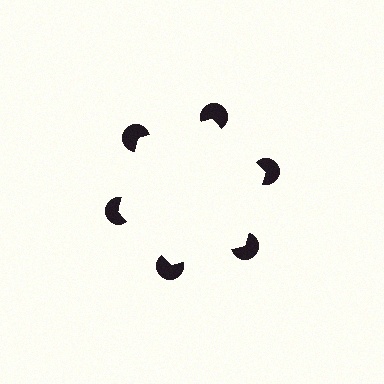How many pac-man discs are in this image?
There are 6 — one at each vertex of the illusory hexagon.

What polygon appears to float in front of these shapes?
An illusory hexagon — its edges are inferred from the aligned wedge cuts in the pac-man discs, not physically drawn.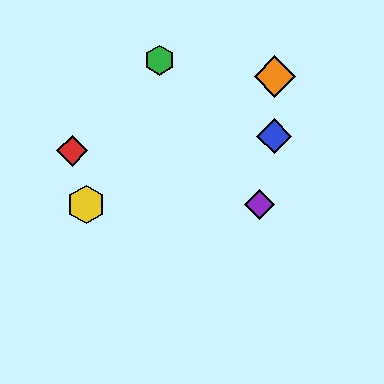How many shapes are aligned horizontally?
2 shapes (the yellow hexagon, the purple diamond) are aligned horizontally.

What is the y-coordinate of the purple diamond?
The purple diamond is at y≈204.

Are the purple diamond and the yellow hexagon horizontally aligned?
Yes, both are at y≈204.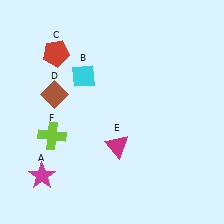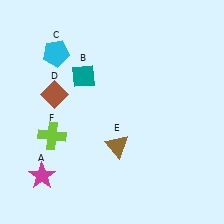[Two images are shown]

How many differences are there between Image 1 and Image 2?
There are 3 differences between the two images.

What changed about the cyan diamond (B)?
In Image 1, B is cyan. In Image 2, it changed to teal.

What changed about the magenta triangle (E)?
In Image 1, E is magenta. In Image 2, it changed to brown.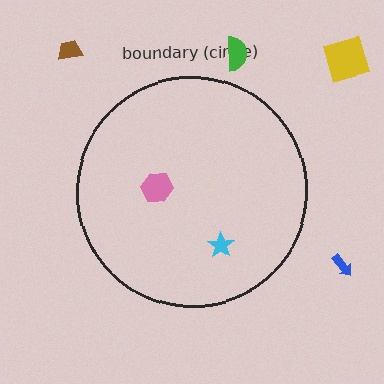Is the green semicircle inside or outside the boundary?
Outside.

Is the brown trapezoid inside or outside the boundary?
Outside.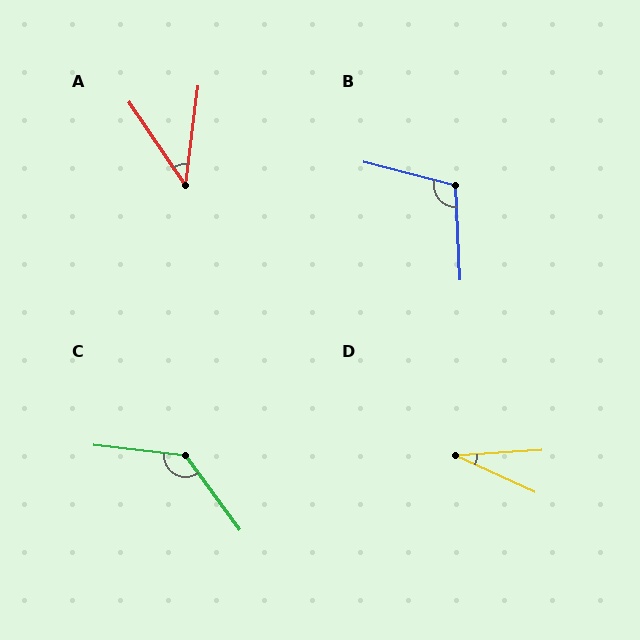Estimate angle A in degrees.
Approximately 41 degrees.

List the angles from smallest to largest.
D (28°), A (41°), B (108°), C (133°).